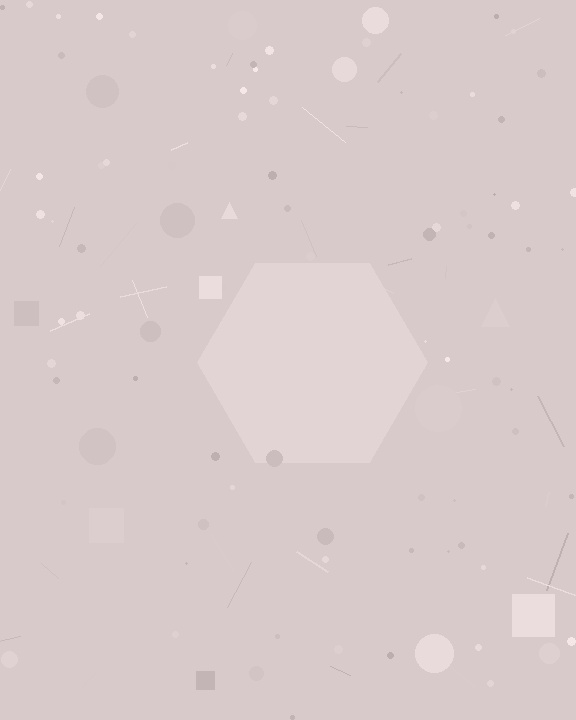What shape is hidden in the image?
A hexagon is hidden in the image.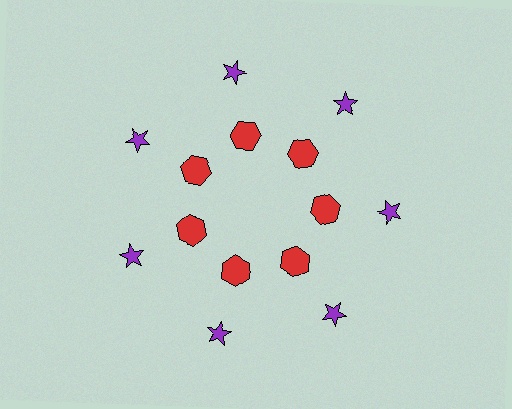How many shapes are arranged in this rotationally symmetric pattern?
There are 14 shapes, arranged in 7 groups of 2.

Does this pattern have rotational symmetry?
Yes, this pattern has 7-fold rotational symmetry. It looks the same after rotating 51 degrees around the center.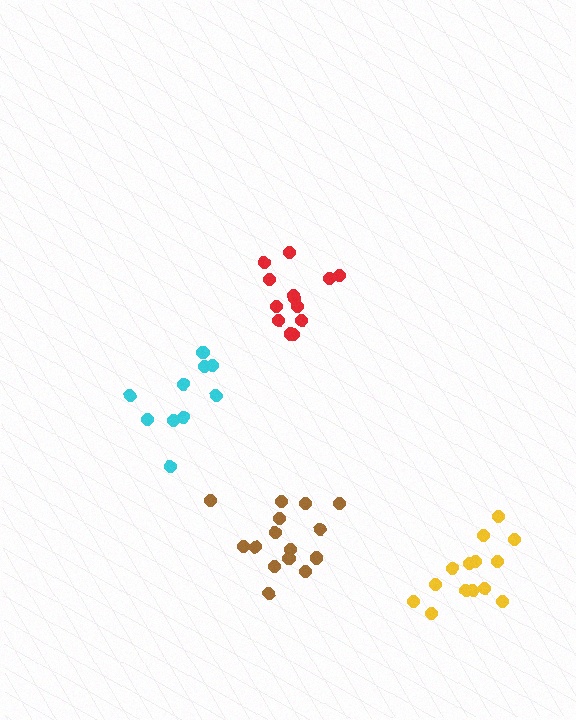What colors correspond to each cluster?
The clusters are colored: yellow, red, cyan, brown.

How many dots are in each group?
Group 1: 14 dots, Group 2: 13 dots, Group 3: 10 dots, Group 4: 15 dots (52 total).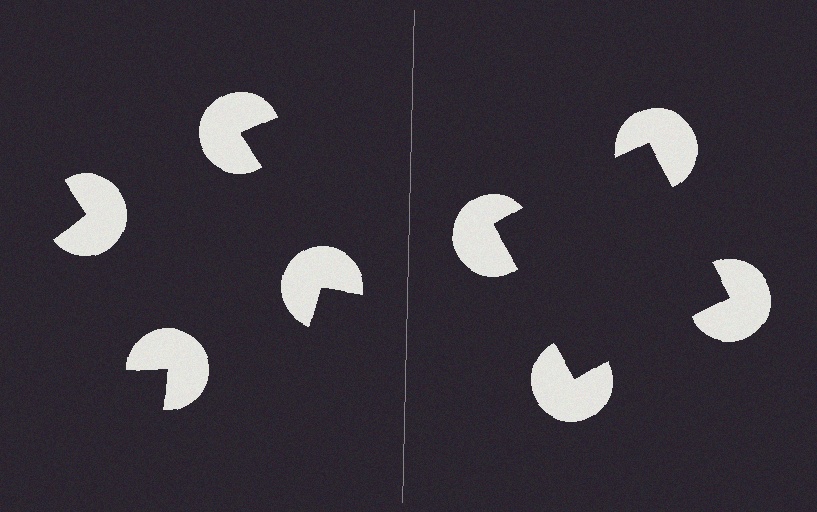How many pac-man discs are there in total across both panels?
8 — 4 on each side.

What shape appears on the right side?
An illusory square.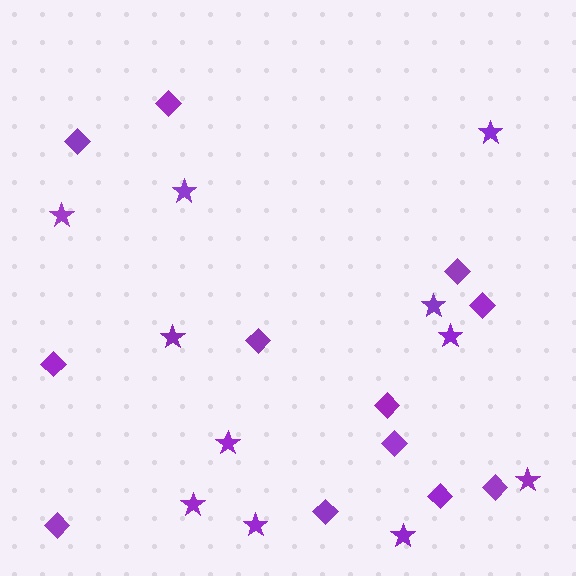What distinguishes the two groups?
There are 2 groups: one group of diamonds (12) and one group of stars (11).